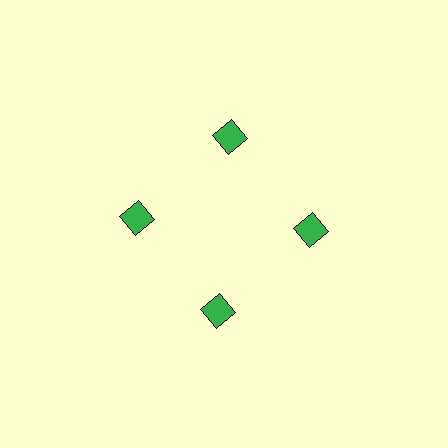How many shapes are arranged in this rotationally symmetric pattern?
There are 4 shapes, arranged in 4 groups of 1.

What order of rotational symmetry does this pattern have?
This pattern has 4-fold rotational symmetry.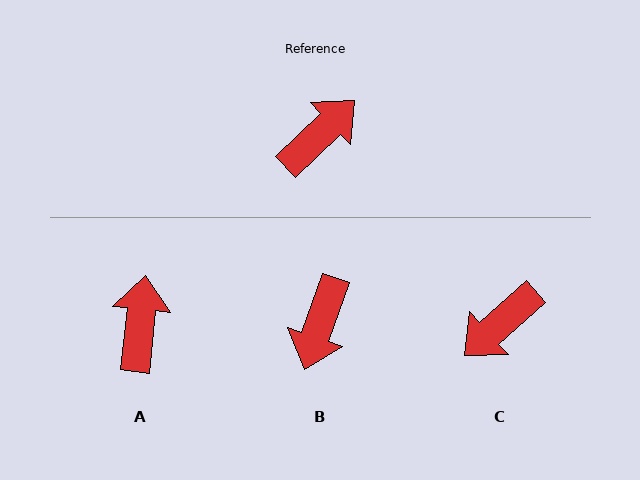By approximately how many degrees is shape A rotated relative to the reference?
Approximately 40 degrees counter-clockwise.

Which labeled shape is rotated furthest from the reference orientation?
C, about 178 degrees away.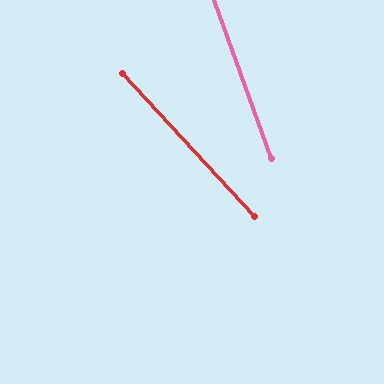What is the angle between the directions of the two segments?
Approximately 23 degrees.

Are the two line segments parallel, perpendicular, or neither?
Neither parallel nor perpendicular — they differ by about 23°.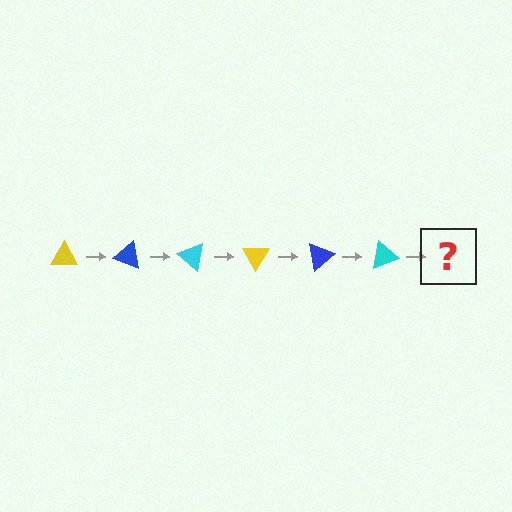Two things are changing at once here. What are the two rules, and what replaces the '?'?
The two rules are that it rotates 20 degrees each step and the color cycles through yellow, blue, and cyan. The '?' should be a yellow triangle, rotated 120 degrees from the start.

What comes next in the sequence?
The next element should be a yellow triangle, rotated 120 degrees from the start.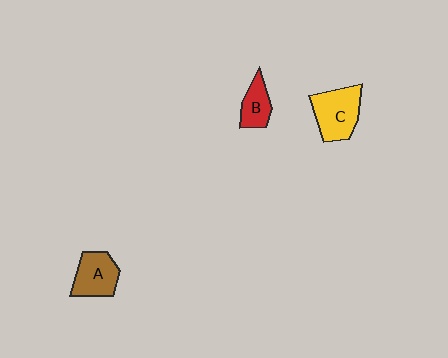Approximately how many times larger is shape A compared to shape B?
Approximately 1.4 times.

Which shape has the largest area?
Shape C (yellow).